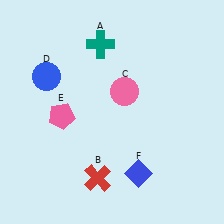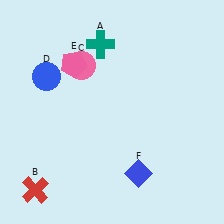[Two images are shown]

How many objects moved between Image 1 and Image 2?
3 objects moved between the two images.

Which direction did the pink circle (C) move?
The pink circle (C) moved left.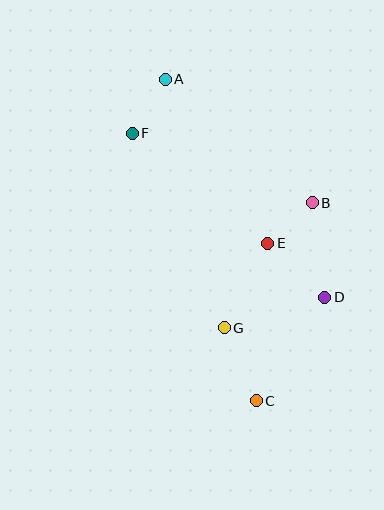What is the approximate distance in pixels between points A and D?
The distance between A and D is approximately 270 pixels.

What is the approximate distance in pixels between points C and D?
The distance between C and D is approximately 124 pixels.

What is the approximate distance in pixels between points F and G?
The distance between F and G is approximately 215 pixels.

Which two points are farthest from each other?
Points A and C are farthest from each other.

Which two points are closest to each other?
Points B and E are closest to each other.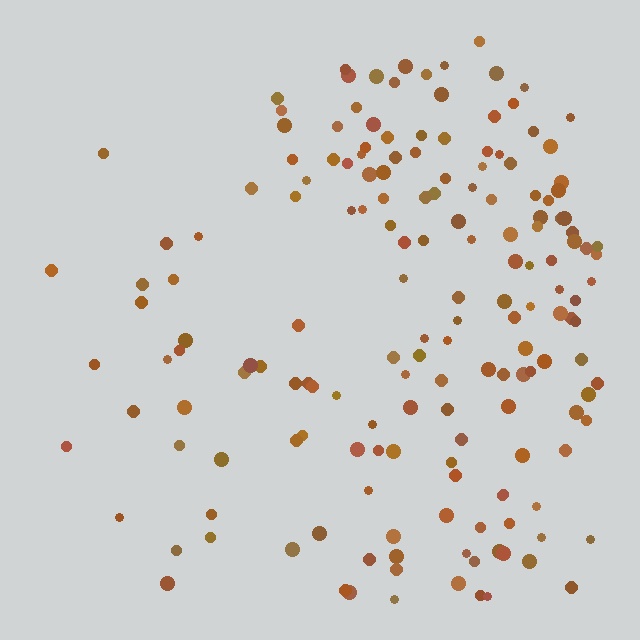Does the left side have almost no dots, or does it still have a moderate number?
Still a moderate number, just noticeably fewer than the right.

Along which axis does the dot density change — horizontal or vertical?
Horizontal.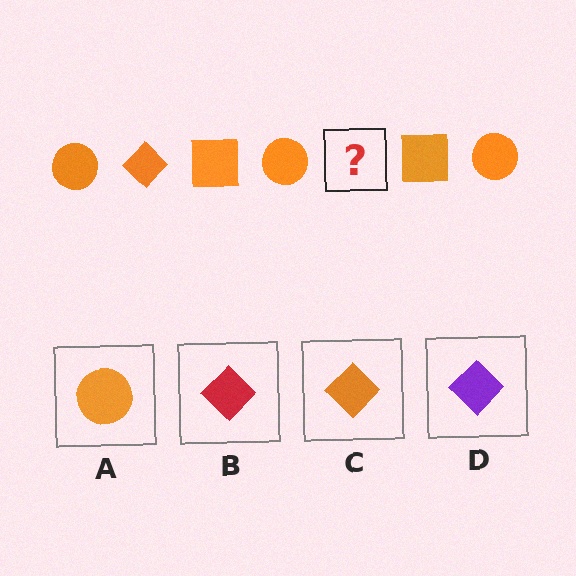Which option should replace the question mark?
Option C.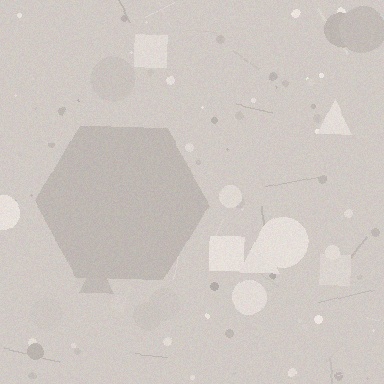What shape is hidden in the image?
A hexagon is hidden in the image.